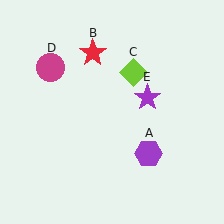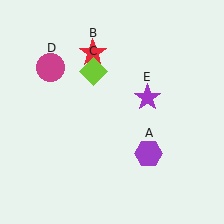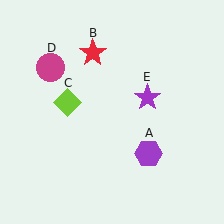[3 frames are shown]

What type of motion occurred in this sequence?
The lime diamond (object C) rotated counterclockwise around the center of the scene.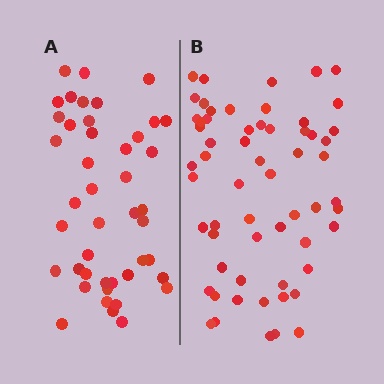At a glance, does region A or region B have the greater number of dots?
Region B (the right region) has more dots.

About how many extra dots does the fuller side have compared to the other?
Region B has approximately 15 more dots than region A.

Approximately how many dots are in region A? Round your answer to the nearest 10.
About 40 dots. (The exact count is 44, which rounds to 40.)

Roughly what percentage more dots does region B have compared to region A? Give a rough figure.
About 35% more.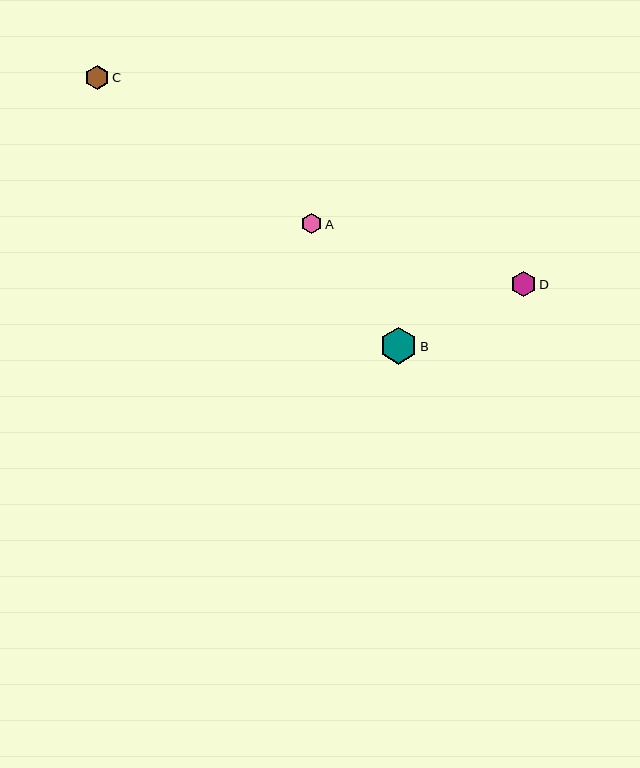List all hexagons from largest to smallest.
From largest to smallest: B, D, C, A.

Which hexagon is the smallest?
Hexagon A is the smallest with a size of approximately 21 pixels.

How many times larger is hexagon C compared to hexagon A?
Hexagon C is approximately 1.2 times the size of hexagon A.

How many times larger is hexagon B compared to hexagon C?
Hexagon B is approximately 1.5 times the size of hexagon C.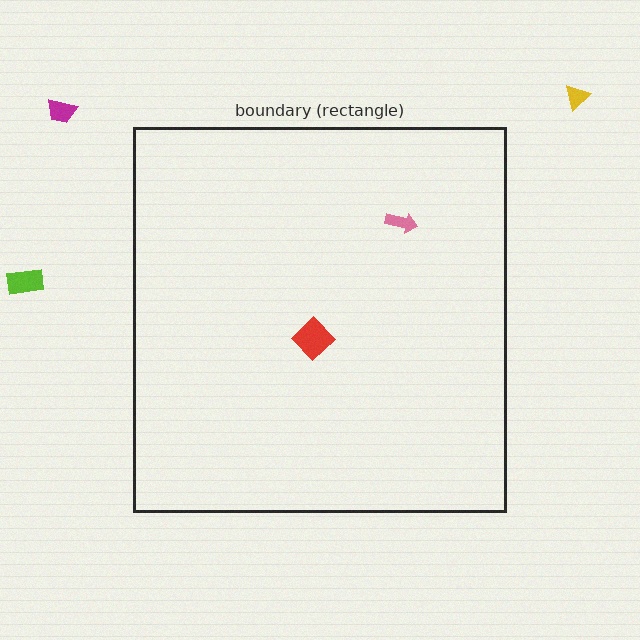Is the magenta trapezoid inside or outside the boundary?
Outside.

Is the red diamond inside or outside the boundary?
Inside.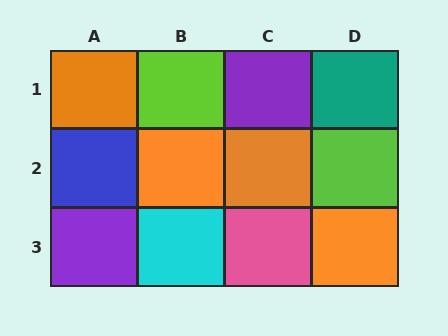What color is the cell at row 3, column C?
Pink.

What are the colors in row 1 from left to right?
Orange, lime, purple, teal.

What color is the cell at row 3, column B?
Cyan.